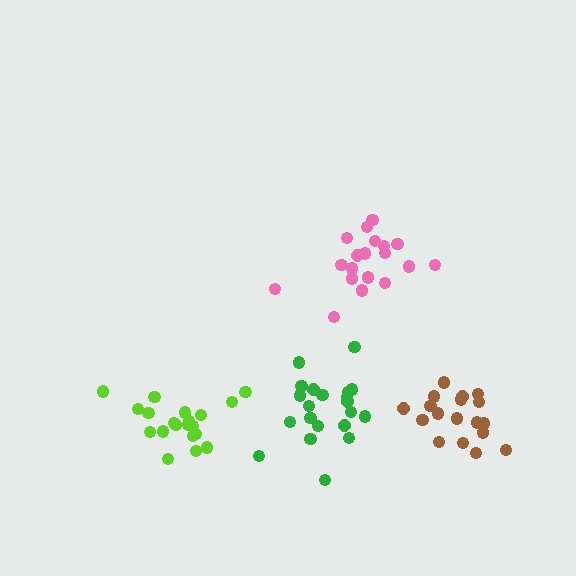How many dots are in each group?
Group 1: 19 dots, Group 2: 20 dots, Group 3: 18 dots, Group 4: 21 dots (78 total).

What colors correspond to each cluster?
The clusters are colored: pink, lime, brown, green.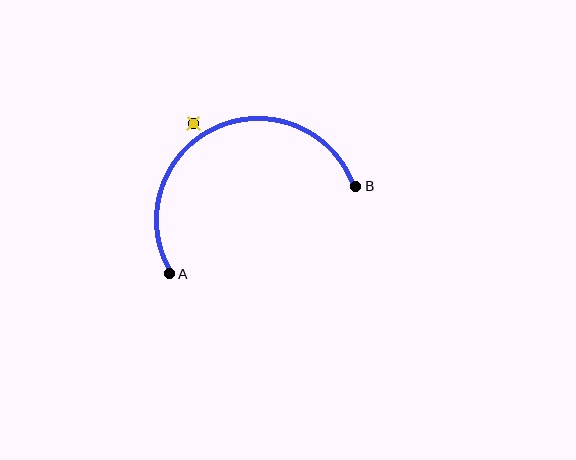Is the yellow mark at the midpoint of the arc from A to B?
No — the yellow mark does not lie on the arc at all. It sits slightly outside the curve.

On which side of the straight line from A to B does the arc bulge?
The arc bulges above the straight line connecting A and B.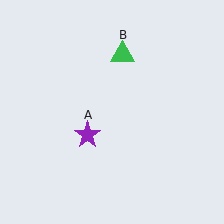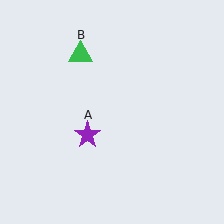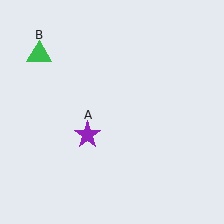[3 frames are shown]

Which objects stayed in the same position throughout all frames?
Purple star (object A) remained stationary.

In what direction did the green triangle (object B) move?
The green triangle (object B) moved left.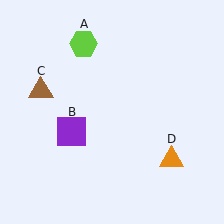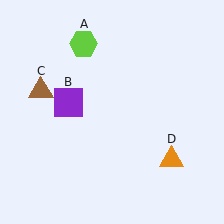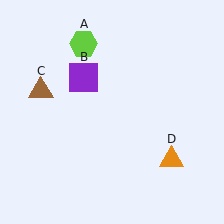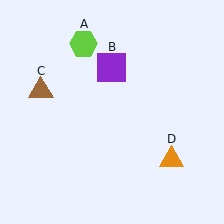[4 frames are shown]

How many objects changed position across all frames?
1 object changed position: purple square (object B).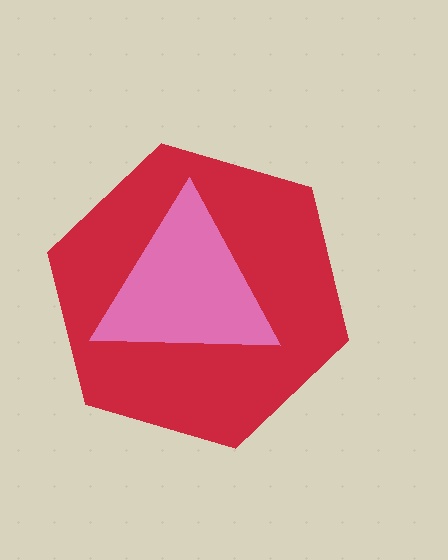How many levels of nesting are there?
2.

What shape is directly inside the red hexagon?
The pink triangle.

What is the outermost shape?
The red hexagon.